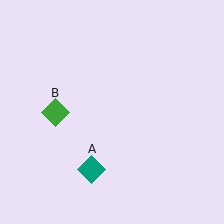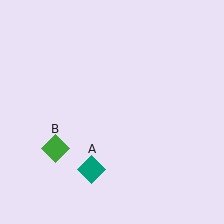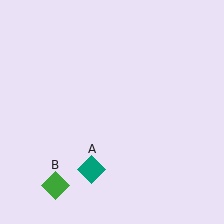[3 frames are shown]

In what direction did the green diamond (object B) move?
The green diamond (object B) moved down.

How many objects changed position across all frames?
1 object changed position: green diamond (object B).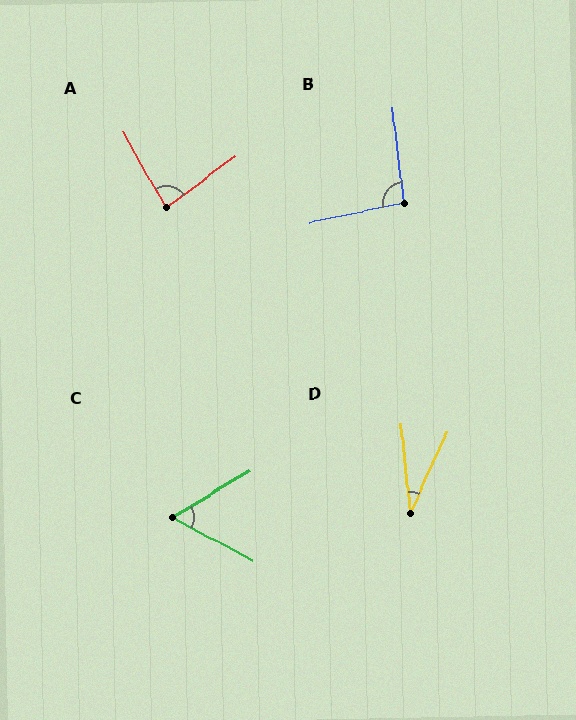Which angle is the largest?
B, at approximately 95 degrees.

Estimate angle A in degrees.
Approximately 83 degrees.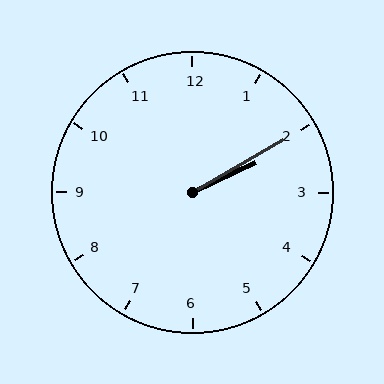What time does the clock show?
2:10.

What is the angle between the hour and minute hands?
Approximately 5 degrees.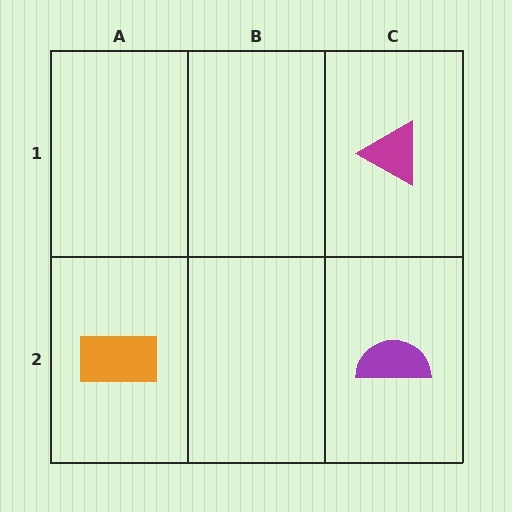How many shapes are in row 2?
2 shapes.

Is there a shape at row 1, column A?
No, that cell is empty.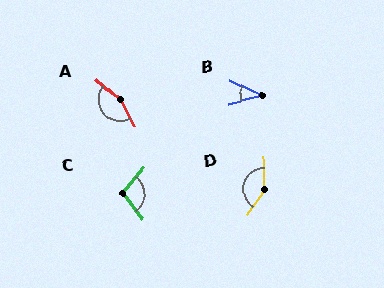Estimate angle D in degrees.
Approximately 146 degrees.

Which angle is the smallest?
B, at approximately 40 degrees.